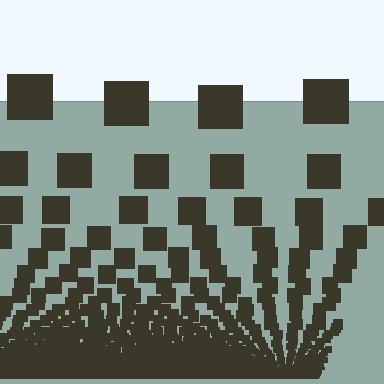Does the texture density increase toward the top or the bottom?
Density increases toward the bottom.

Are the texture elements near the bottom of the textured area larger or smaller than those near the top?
Smaller. The gradient is inverted — elements near the bottom are smaller and denser.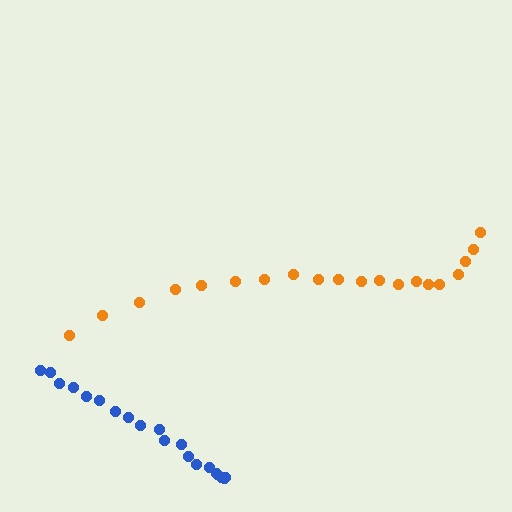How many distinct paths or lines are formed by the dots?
There are 2 distinct paths.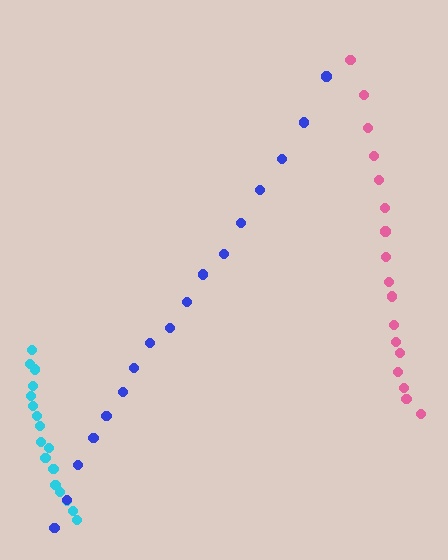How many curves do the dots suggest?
There are 3 distinct paths.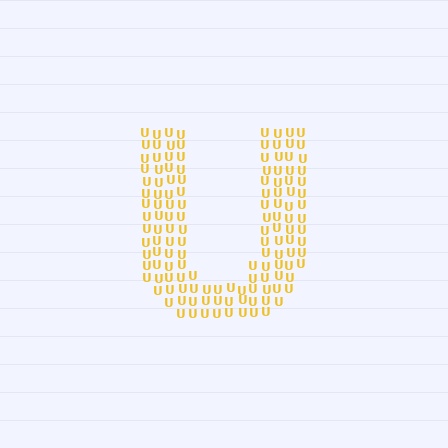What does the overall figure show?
The overall figure shows the letter U.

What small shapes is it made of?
It is made of small letter U's.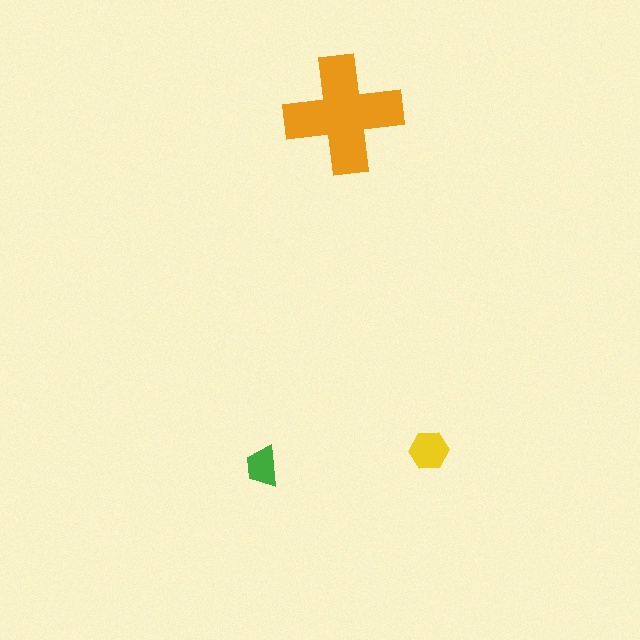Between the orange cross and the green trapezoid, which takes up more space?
The orange cross.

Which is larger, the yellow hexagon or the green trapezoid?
The yellow hexagon.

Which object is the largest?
The orange cross.